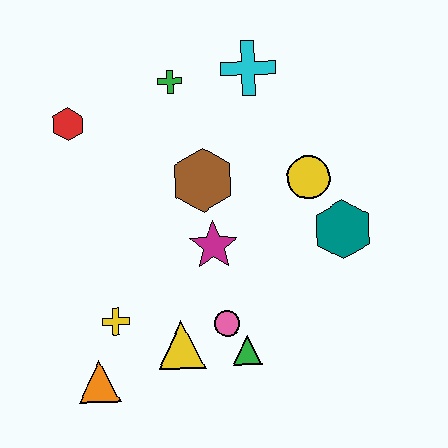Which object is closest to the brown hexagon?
The magenta star is closest to the brown hexagon.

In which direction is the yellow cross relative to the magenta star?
The yellow cross is to the left of the magenta star.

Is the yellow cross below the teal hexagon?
Yes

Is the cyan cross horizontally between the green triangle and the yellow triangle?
No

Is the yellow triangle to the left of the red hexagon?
No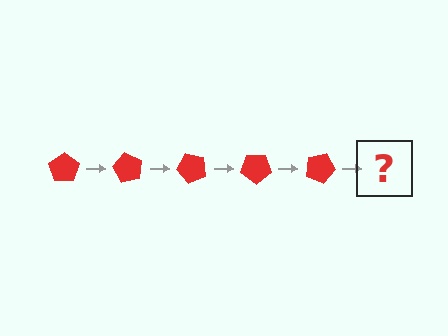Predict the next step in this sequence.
The next step is a red pentagon rotated 300 degrees.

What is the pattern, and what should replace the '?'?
The pattern is that the pentagon rotates 60 degrees each step. The '?' should be a red pentagon rotated 300 degrees.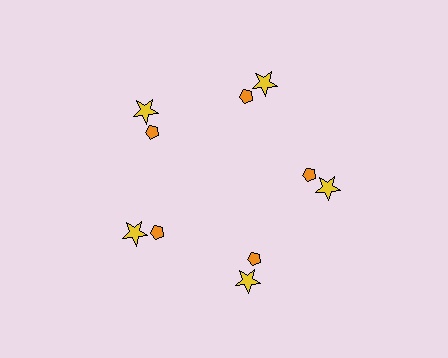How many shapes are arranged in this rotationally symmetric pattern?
There are 10 shapes, arranged in 5 groups of 2.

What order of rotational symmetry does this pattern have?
This pattern has 5-fold rotational symmetry.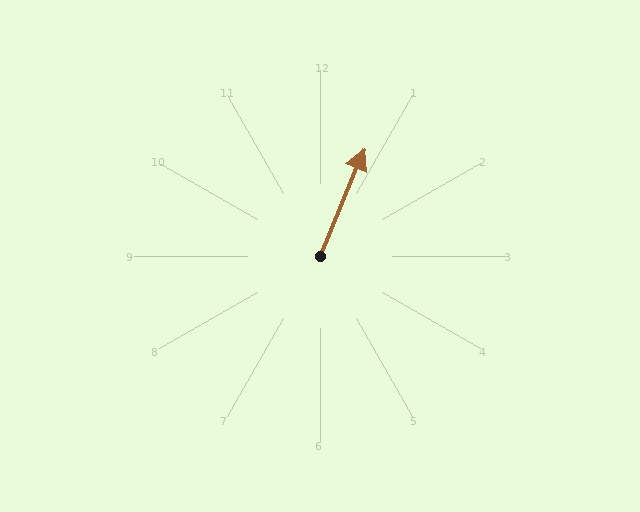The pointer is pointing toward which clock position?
Roughly 1 o'clock.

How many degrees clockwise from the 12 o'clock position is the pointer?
Approximately 22 degrees.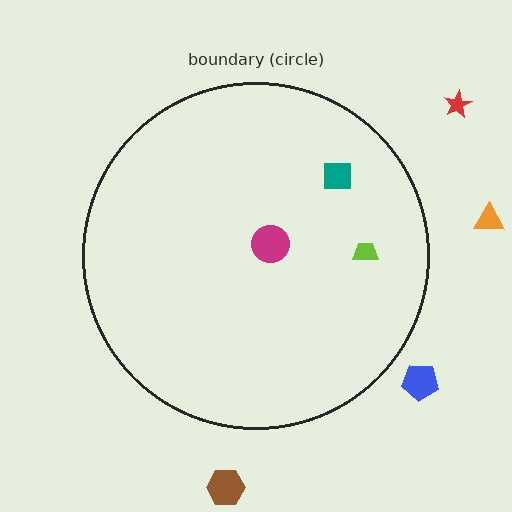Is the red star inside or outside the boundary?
Outside.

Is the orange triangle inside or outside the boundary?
Outside.